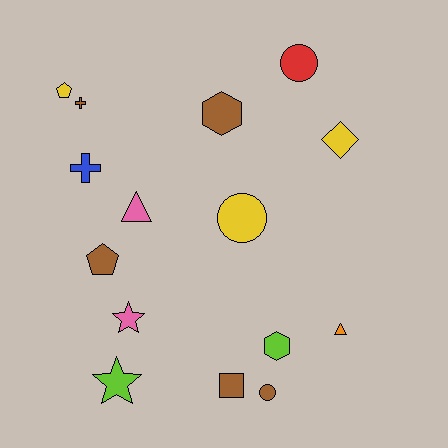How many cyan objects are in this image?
There are no cyan objects.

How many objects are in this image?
There are 15 objects.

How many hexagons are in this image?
There are 2 hexagons.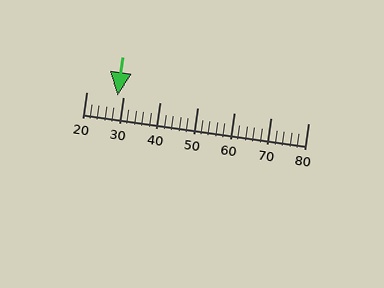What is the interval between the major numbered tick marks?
The major tick marks are spaced 10 units apart.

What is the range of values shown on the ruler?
The ruler shows values from 20 to 80.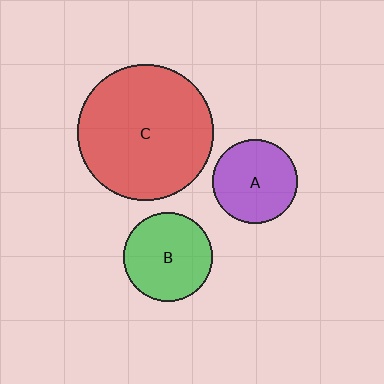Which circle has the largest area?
Circle C (red).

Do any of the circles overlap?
No, none of the circles overlap.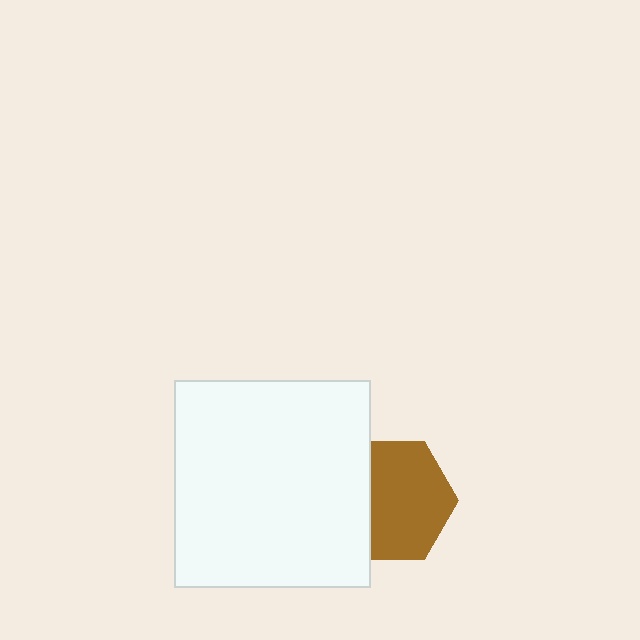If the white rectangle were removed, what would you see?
You would see the complete brown hexagon.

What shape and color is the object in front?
The object in front is a white rectangle.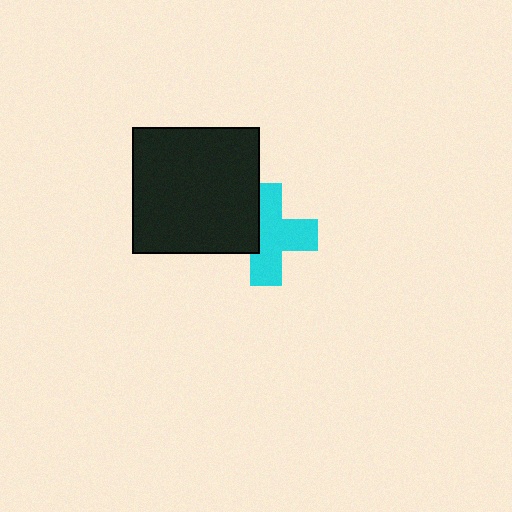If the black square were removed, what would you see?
You would see the complete cyan cross.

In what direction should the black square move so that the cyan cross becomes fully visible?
The black square should move left. That is the shortest direction to clear the overlap and leave the cyan cross fully visible.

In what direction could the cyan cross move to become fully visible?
The cyan cross could move right. That would shift it out from behind the black square entirely.